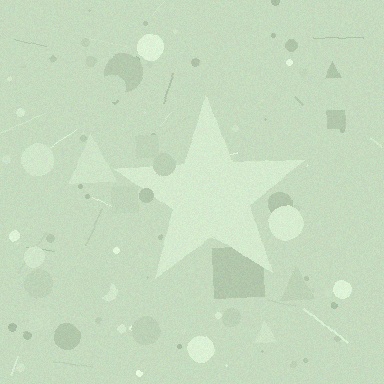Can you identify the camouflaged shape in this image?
The camouflaged shape is a star.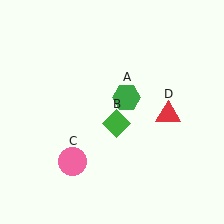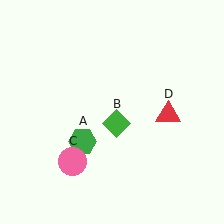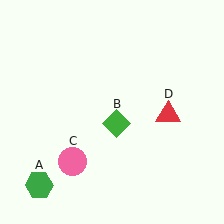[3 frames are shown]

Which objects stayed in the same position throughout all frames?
Green diamond (object B) and pink circle (object C) and red triangle (object D) remained stationary.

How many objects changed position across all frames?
1 object changed position: green hexagon (object A).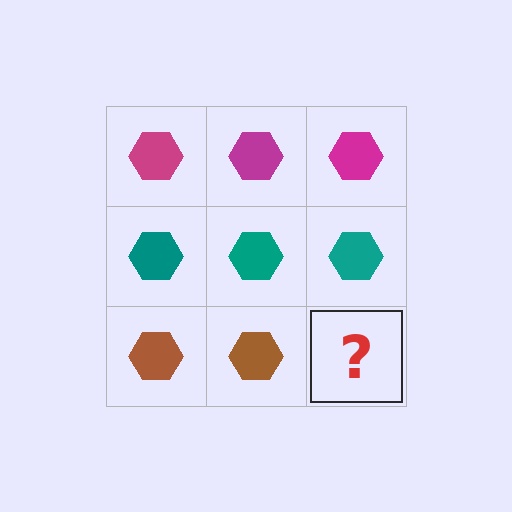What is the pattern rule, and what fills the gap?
The rule is that each row has a consistent color. The gap should be filled with a brown hexagon.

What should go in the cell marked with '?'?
The missing cell should contain a brown hexagon.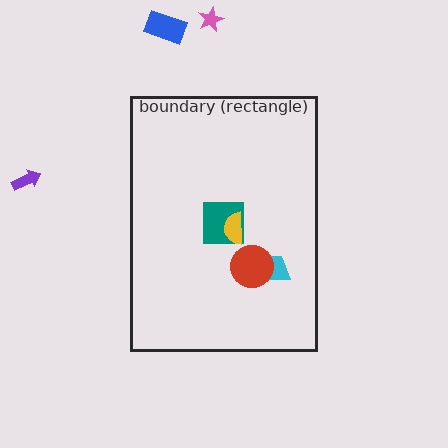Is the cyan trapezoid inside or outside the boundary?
Inside.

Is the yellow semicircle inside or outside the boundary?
Inside.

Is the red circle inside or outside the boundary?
Inside.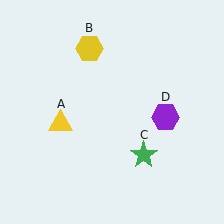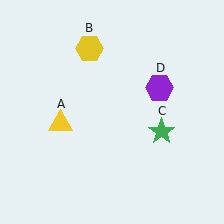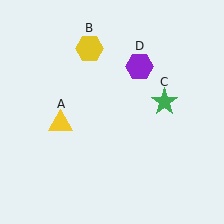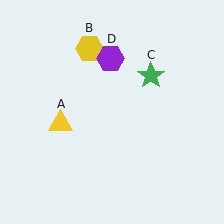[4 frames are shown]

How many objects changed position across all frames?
2 objects changed position: green star (object C), purple hexagon (object D).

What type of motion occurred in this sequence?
The green star (object C), purple hexagon (object D) rotated counterclockwise around the center of the scene.